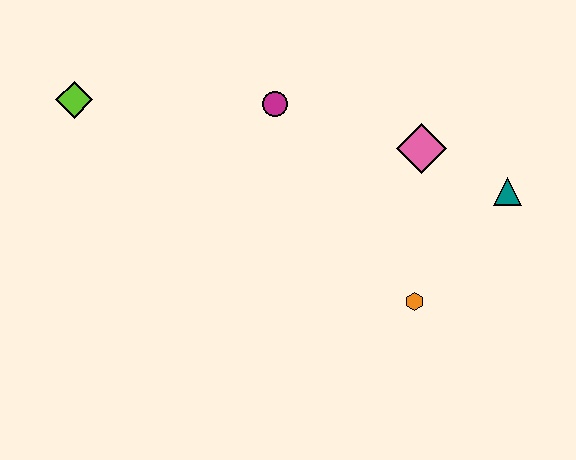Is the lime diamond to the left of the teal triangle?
Yes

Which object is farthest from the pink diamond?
The lime diamond is farthest from the pink diamond.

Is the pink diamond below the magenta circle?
Yes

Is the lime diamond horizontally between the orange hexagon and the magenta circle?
No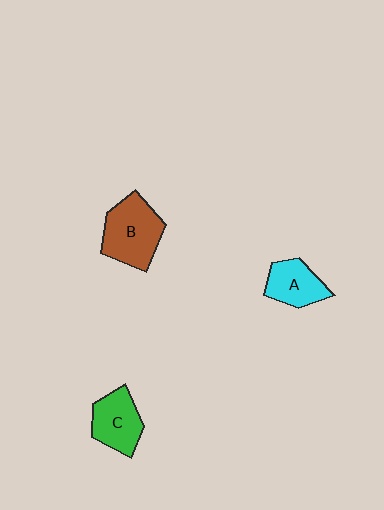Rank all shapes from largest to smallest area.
From largest to smallest: B (brown), C (green), A (cyan).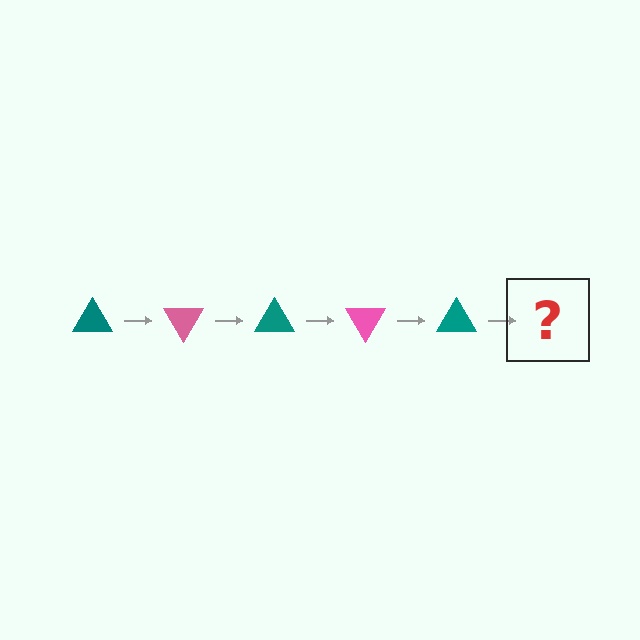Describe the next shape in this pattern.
It should be a pink triangle, rotated 300 degrees from the start.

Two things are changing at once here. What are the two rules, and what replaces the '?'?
The two rules are that it rotates 60 degrees each step and the color cycles through teal and pink. The '?' should be a pink triangle, rotated 300 degrees from the start.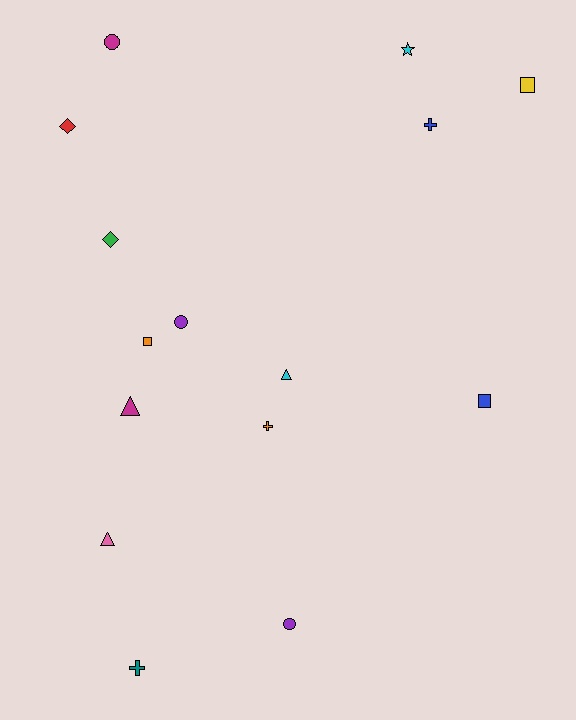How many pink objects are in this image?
There is 1 pink object.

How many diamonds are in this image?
There are 2 diamonds.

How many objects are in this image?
There are 15 objects.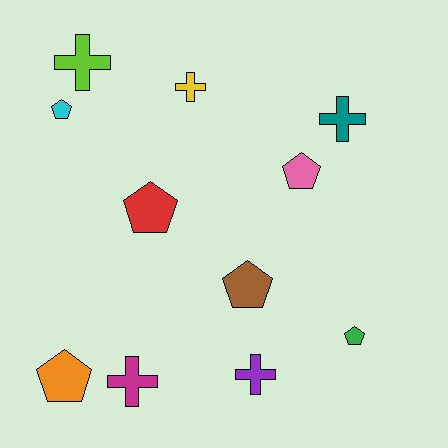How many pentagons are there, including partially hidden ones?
There are 6 pentagons.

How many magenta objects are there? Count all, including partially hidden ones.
There is 1 magenta object.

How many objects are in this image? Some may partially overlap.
There are 11 objects.